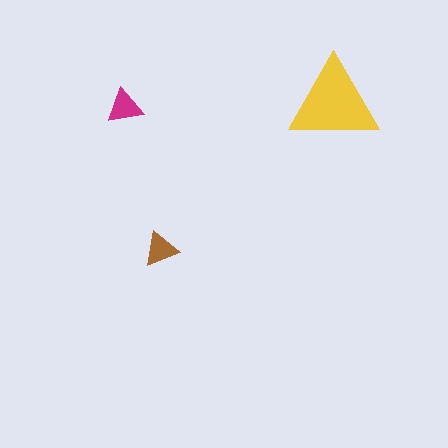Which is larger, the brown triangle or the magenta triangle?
The magenta one.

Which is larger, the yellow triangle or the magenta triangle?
The yellow one.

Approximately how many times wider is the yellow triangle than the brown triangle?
About 2.5 times wider.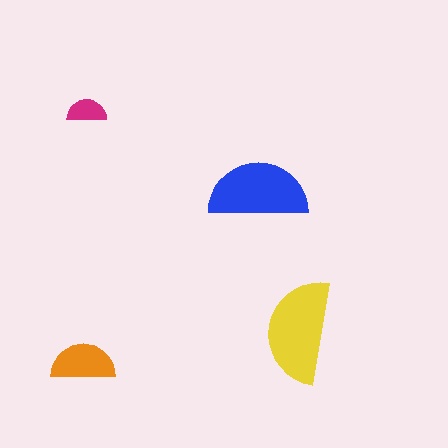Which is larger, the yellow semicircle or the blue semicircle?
The yellow one.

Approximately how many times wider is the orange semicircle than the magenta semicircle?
About 1.5 times wider.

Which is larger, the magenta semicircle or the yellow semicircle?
The yellow one.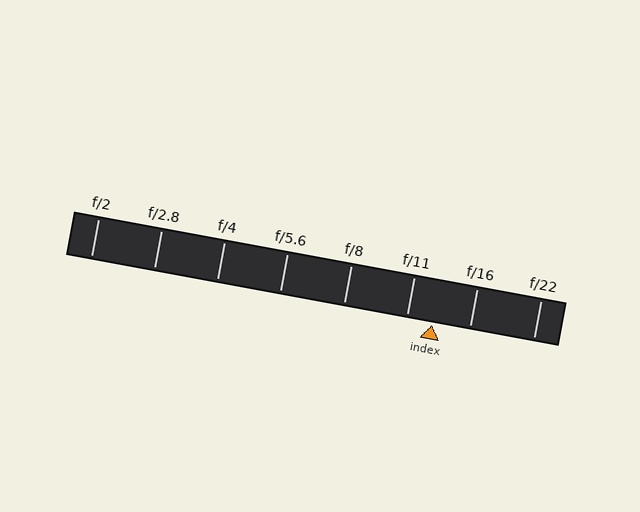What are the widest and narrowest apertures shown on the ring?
The widest aperture shown is f/2 and the narrowest is f/22.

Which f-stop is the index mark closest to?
The index mark is closest to f/11.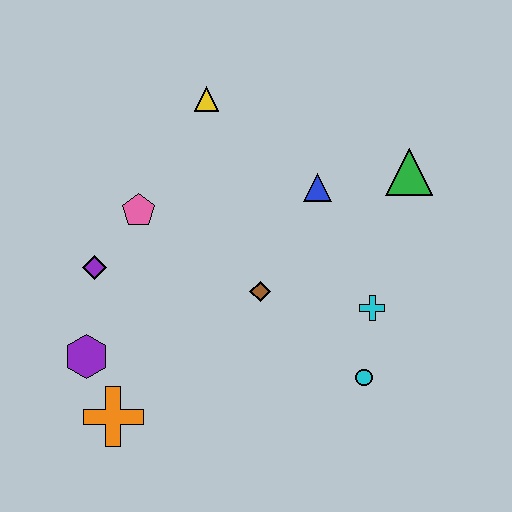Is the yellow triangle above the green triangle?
Yes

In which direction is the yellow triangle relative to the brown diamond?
The yellow triangle is above the brown diamond.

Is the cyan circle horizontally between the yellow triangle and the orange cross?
No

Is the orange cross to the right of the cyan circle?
No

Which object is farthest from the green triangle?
The orange cross is farthest from the green triangle.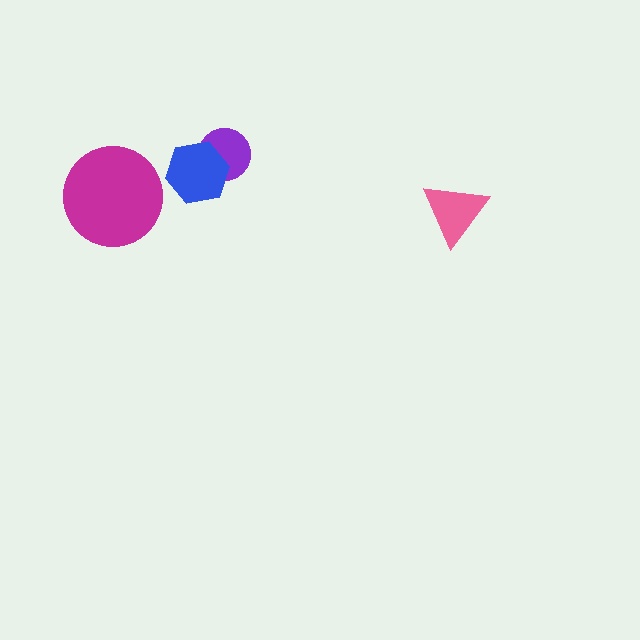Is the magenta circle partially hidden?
No, no other shape covers it.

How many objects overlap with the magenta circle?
0 objects overlap with the magenta circle.